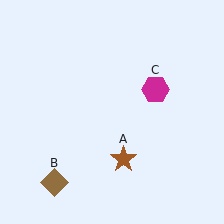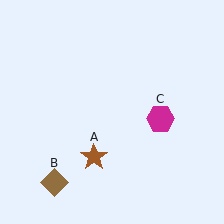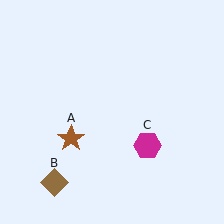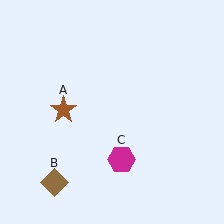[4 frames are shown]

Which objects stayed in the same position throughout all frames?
Brown diamond (object B) remained stationary.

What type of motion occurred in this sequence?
The brown star (object A), magenta hexagon (object C) rotated clockwise around the center of the scene.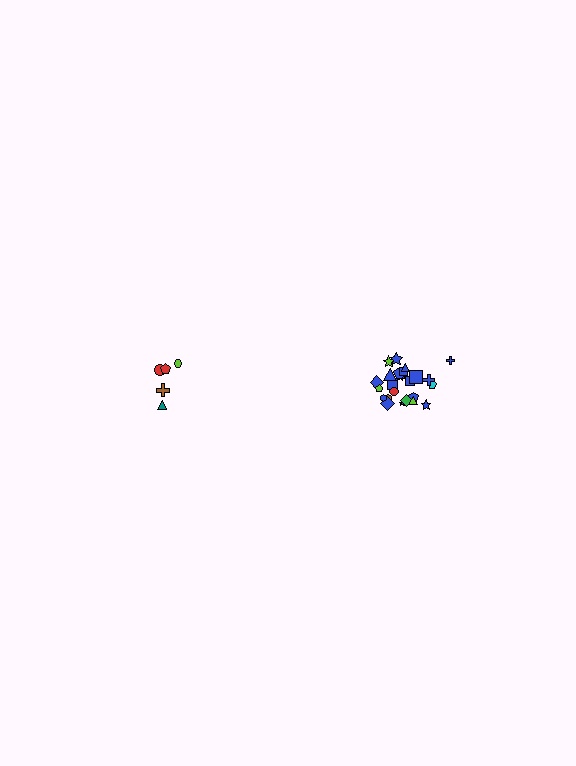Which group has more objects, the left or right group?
The right group.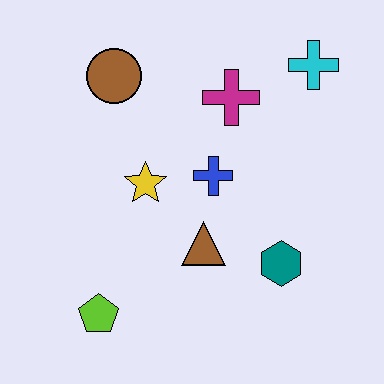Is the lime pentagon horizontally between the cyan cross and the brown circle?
No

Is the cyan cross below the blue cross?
No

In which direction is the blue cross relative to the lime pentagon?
The blue cross is above the lime pentagon.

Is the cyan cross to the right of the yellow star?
Yes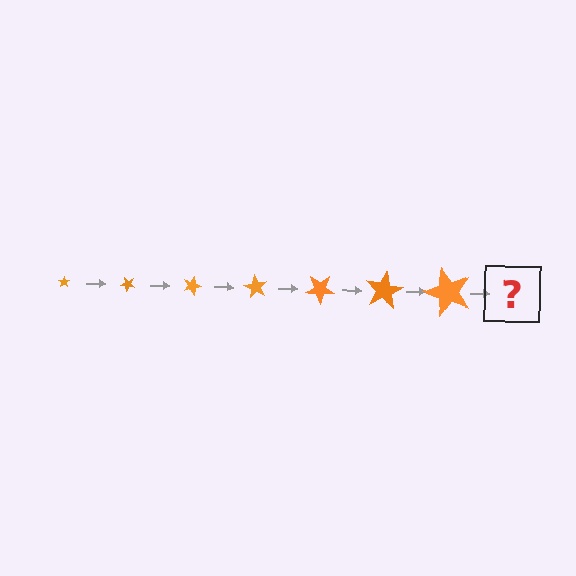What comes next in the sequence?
The next element should be a star, larger than the previous one and rotated 315 degrees from the start.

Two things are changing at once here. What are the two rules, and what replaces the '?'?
The two rules are that the star grows larger each step and it rotates 45 degrees each step. The '?' should be a star, larger than the previous one and rotated 315 degrees from the start.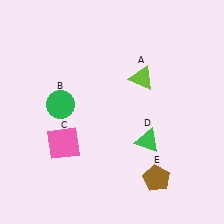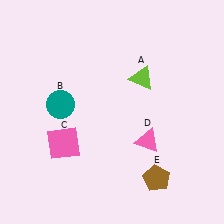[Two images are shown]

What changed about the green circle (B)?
In Image 1, B is green. In Image 2, it changed to teal.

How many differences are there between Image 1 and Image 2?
There are 2 differences between the two images.